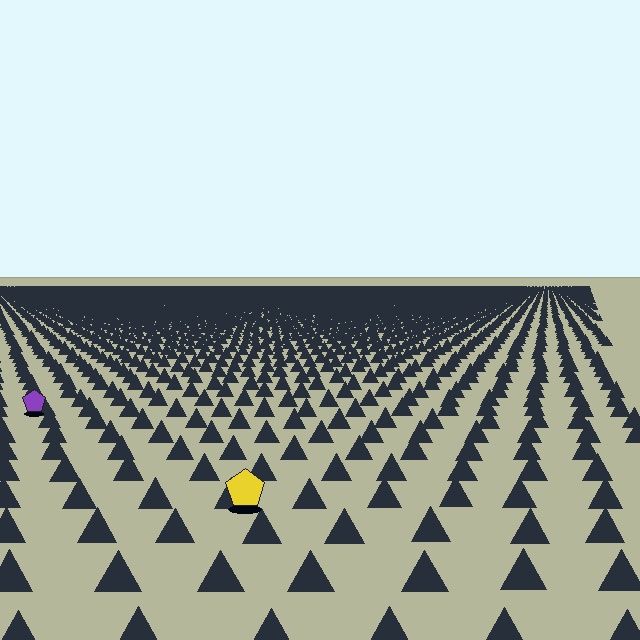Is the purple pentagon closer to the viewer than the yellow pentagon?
No. The yellow pentagon is closer — you can tell from the texture gradient: the ground texture is coarser near it.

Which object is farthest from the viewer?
The purple pentagon is farthest from the viewer. It appears smaller and the ground texture around it is denser.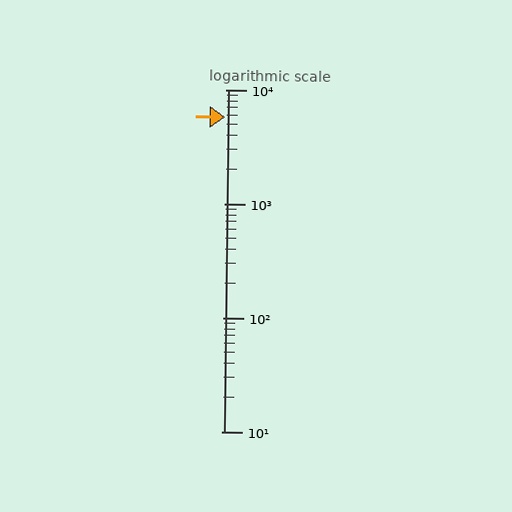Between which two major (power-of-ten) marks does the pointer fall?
The pointer is between 1000 and 10000.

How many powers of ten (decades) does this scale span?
The scale spans 3 decades, from 10 to 10000.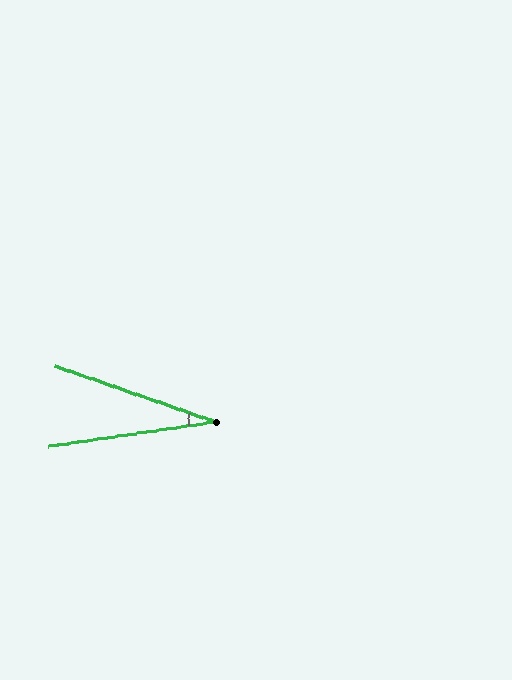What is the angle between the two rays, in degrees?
Approximately 27 degrees.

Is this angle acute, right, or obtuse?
It is acute.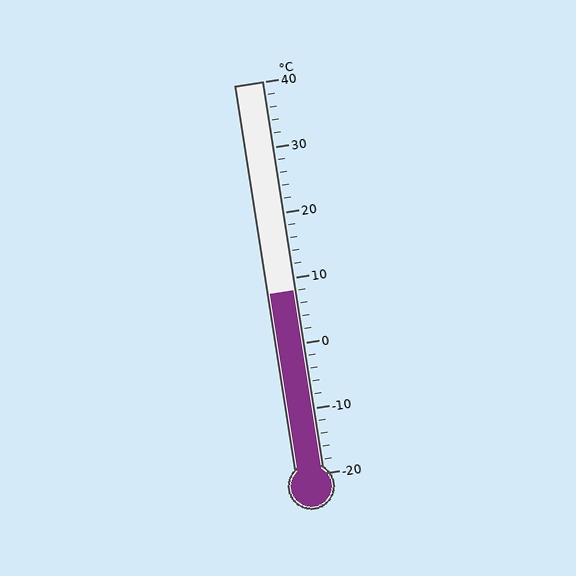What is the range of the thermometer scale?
The thermometer scale ranges from -20°C to 40°C.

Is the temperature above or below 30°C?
The temperature is below 30°C.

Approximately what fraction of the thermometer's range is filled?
The thermometer is filled to approximately 45% of its range.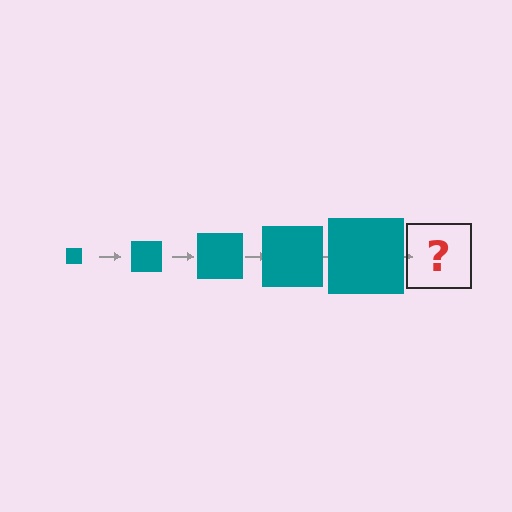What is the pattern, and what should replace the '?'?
The pattern is that the square gets progressively larger each step. The '?' should be a teal square, larger than the previous one.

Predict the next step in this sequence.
The next step is a teal square, larger than the previous one.